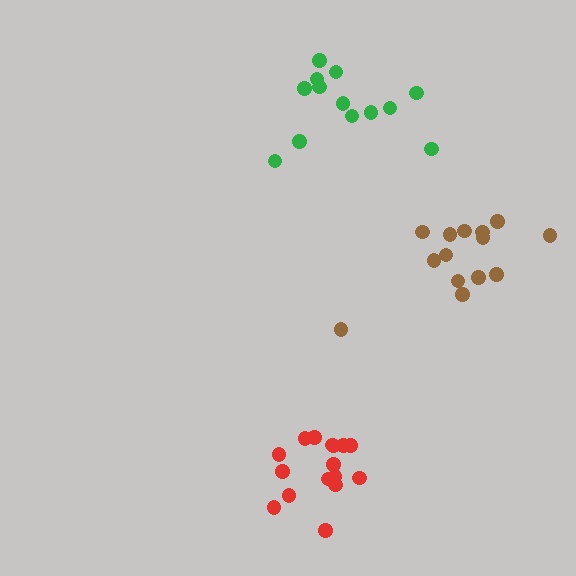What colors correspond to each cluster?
The clusters are colored: brown, green, red.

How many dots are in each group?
Group 1: 14 dots, Group 2: 13 dots, Group 3: 16 dots (43 total).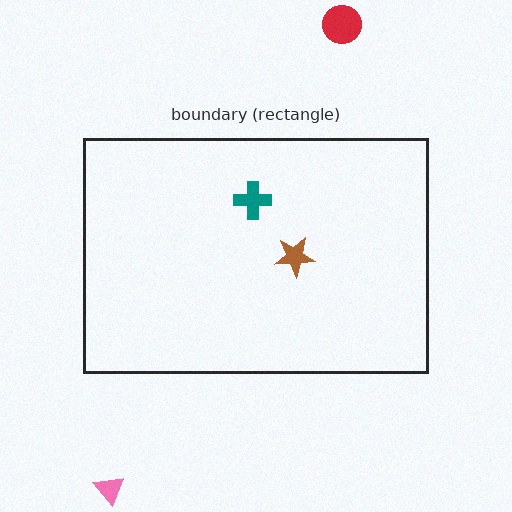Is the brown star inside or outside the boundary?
Inside.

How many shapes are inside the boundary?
2 inside, 2 outside.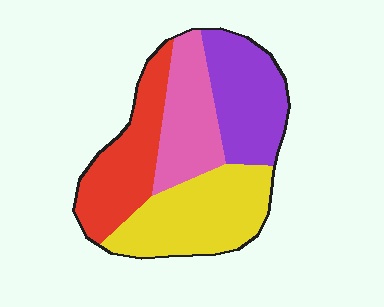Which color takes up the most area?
Yellow, at roughly 30%.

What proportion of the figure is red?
Red covers around 25% of the figure.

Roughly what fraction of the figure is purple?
Purple covers around 25% of the figure.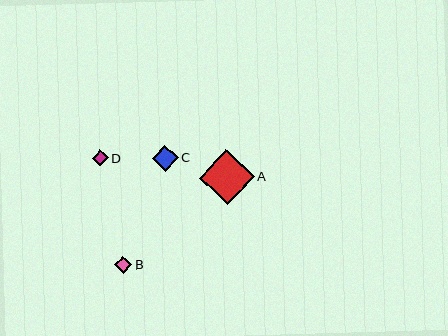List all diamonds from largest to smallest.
From largest to smallest: A, C, B, D.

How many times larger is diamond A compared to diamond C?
Diamond A is approximately 2.1 times the size of diamond C.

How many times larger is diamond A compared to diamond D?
Diamond A is approximately 3.6 times the size of diamond D.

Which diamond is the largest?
Diamond A is the largest with a size of approximately 55 pixels.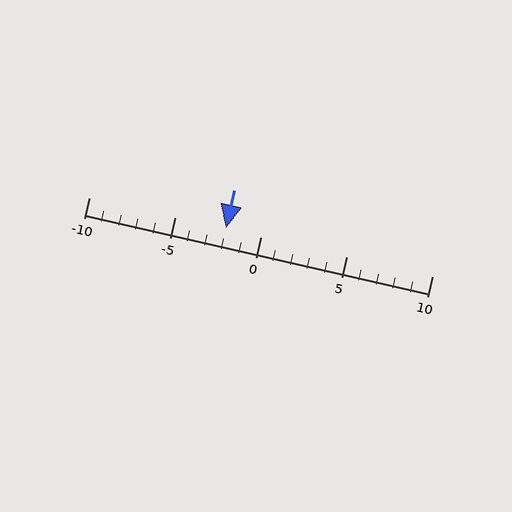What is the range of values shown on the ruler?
The ruler shows values from -10 to 10.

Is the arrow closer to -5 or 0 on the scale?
The arrow is closer to 0.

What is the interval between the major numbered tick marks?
The major tick marks are spaced 5 units apart.